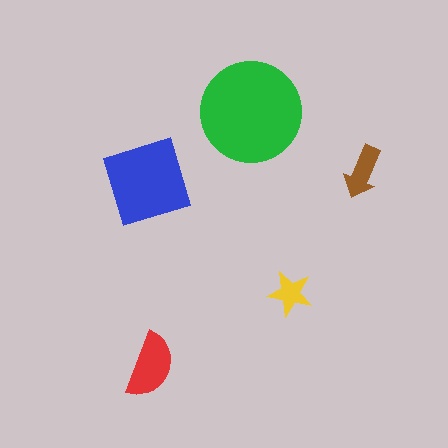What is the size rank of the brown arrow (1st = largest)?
4th.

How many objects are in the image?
There are 5 objects in the image.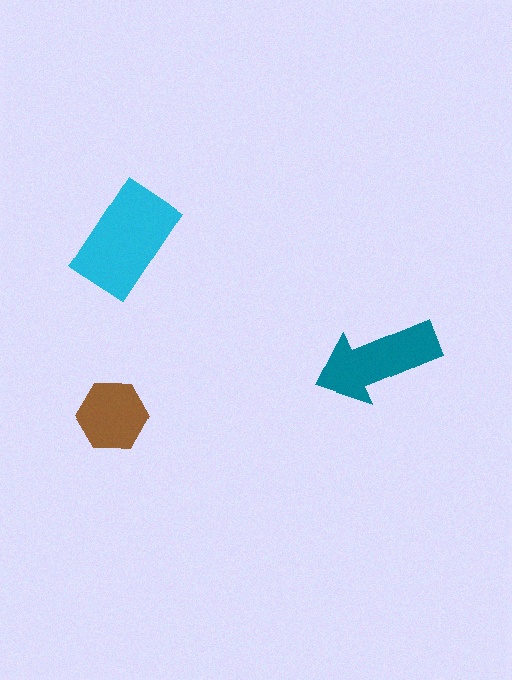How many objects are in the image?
There are 3 objects in the image.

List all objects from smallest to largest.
The brown hexagon, the teal arrow, the cyan rectangle.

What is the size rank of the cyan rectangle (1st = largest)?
1st.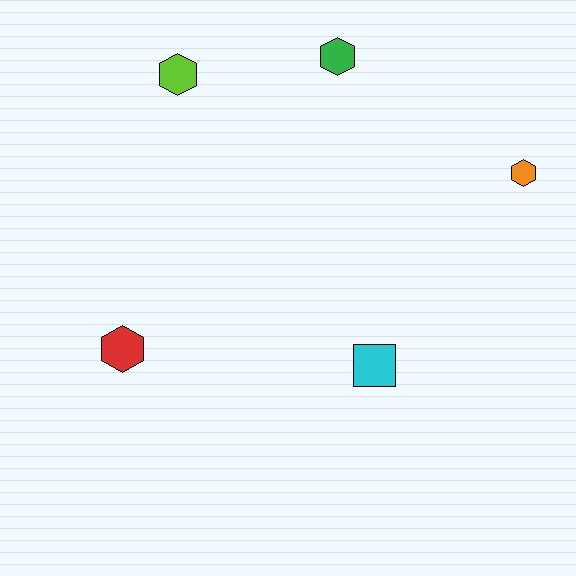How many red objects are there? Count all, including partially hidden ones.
There is 1 red object.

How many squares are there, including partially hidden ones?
There is 1 square.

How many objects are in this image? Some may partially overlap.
There are 5 objects.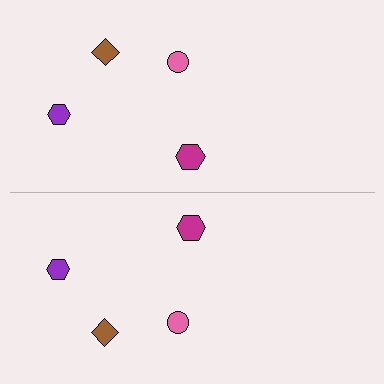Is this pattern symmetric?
Yes, this pattern has bilateral (reflection) symmetry.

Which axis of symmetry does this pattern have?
The pattern has a horizontal axis of symmetry running through the center of the image.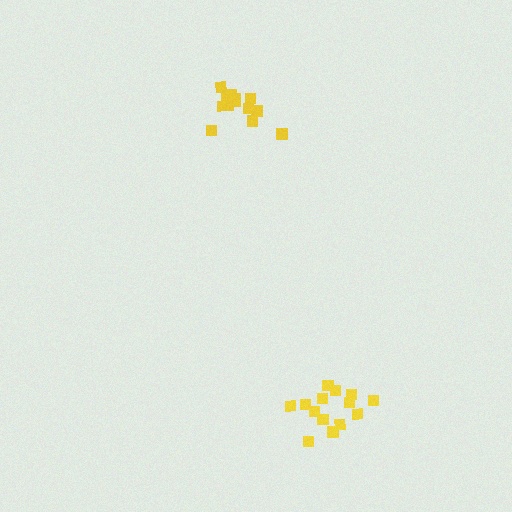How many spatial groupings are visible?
There are 2 spatial groupings.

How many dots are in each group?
Group 1: 15 dots, Group 2: 14 dots (29 total).